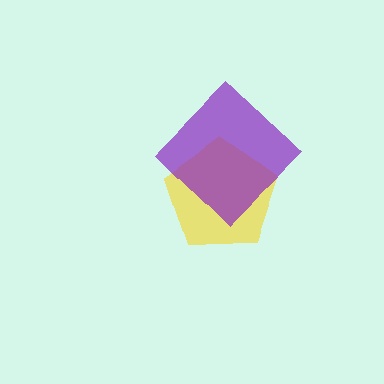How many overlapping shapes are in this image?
There are 2 overlapping shapes in the image.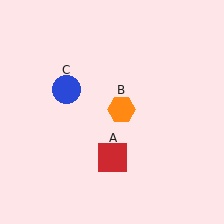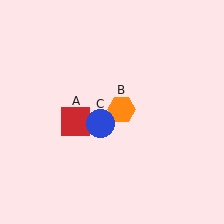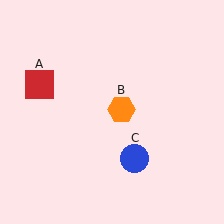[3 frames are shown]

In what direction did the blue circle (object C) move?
The blue circle (object C) moved down and to the right.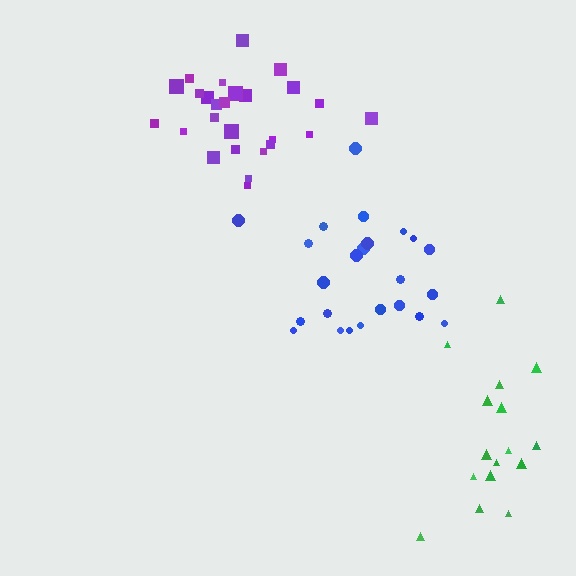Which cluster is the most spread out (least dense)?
Green.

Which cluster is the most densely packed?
Purple.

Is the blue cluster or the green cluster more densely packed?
Blue.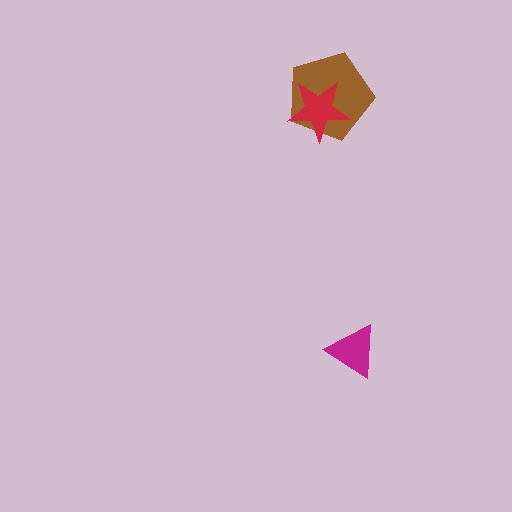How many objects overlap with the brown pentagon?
1 object overlaps with the brown pentagon.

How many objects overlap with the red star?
1 object overlaps with the red star.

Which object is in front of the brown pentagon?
The red star is in front of the brown pentagon.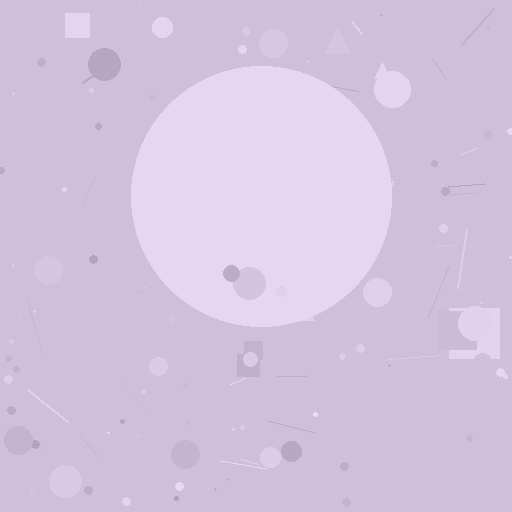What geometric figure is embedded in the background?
A circle is embedded in the background.